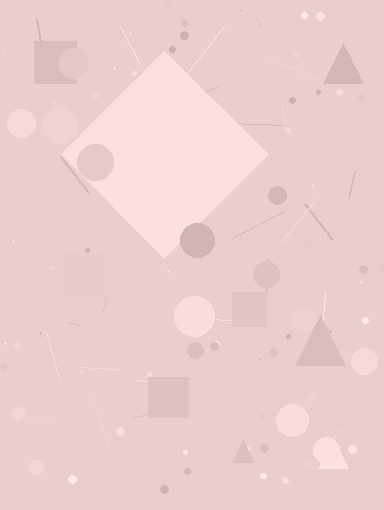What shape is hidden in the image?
A diamond is hidden in the image.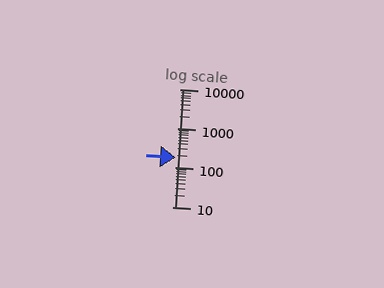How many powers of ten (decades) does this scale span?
The scale spans 3 decades, from 10 to 10000.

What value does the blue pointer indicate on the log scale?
The pointer indicates approximately 180.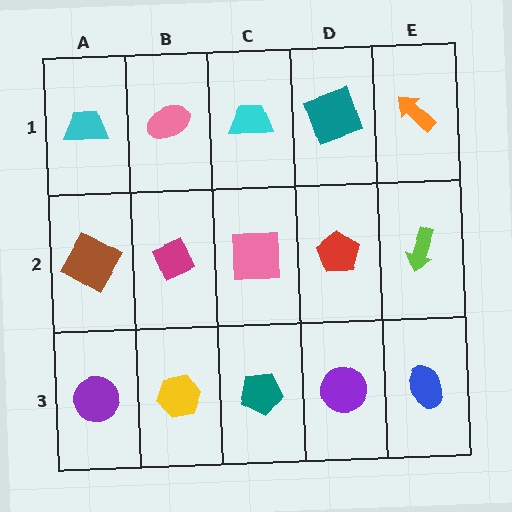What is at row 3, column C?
A teal pentagon.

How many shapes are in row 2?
5 shapes.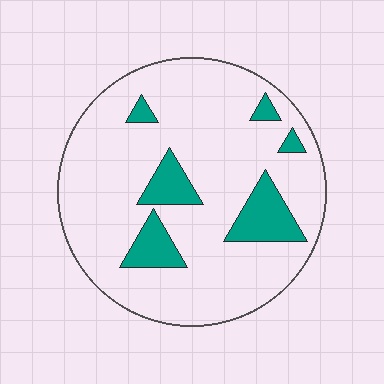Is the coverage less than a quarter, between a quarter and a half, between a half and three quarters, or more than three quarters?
Less than a quarter.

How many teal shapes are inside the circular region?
6.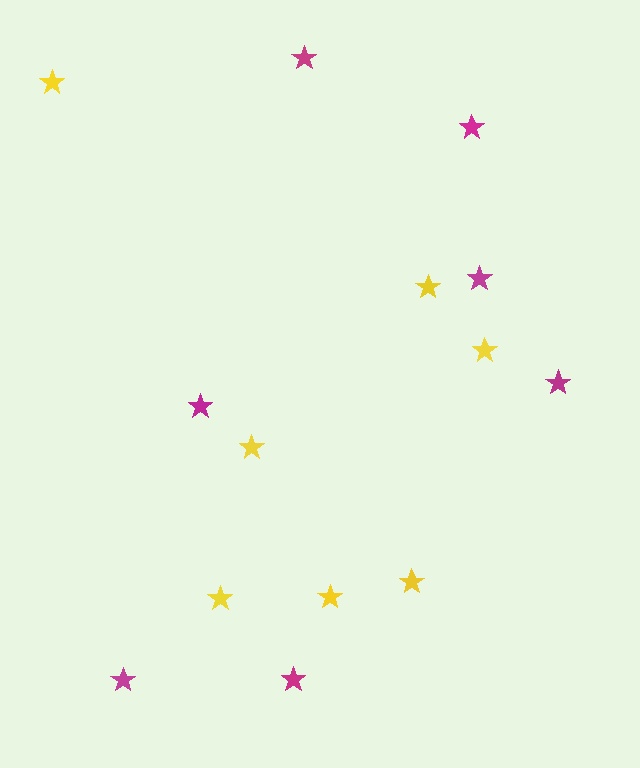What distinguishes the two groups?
There are 2 groups: one group of magenta stars (7) and one group of yellow stars (7).